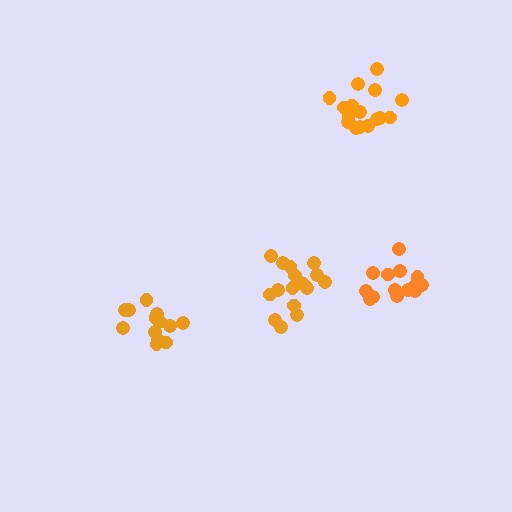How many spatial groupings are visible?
There are 4 spatial groupings.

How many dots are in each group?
Group 1: 15 dots, Group 2: 17 dots, Group 3: 16 dots, Group 4: 13 dots (61 total).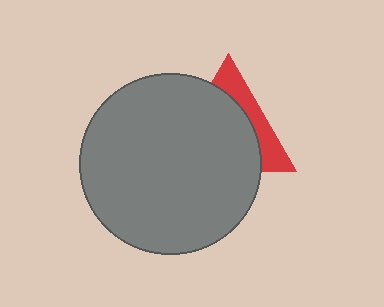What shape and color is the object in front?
The object in front is a gray circle.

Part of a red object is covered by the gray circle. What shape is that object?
It is a triangle.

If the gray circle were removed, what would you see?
You would see the complete red triangle.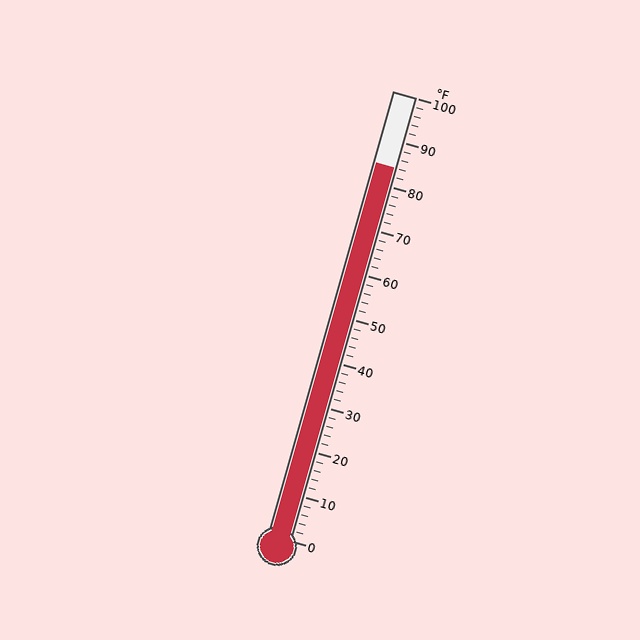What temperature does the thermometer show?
The thermometer shows approximately 84°F.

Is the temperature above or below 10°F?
The temperature is above 10°F.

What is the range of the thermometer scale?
The thermometer scale ranges from 0°F to 100°F.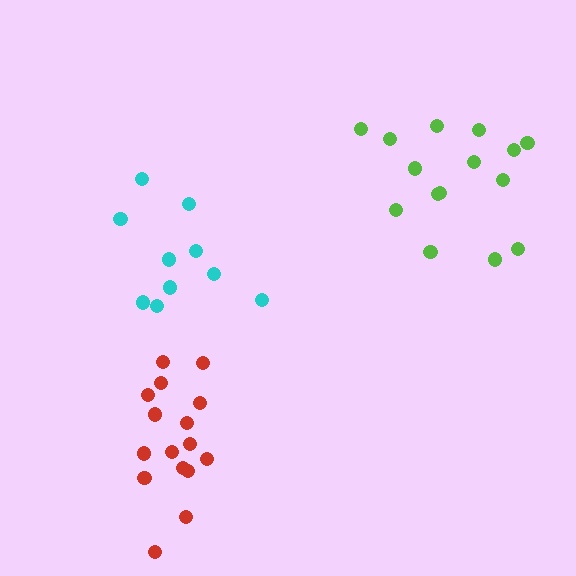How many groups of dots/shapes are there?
There are 3 groups.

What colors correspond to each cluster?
The clusters are colored: cyan, lime, red.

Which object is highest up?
The lime cluster is topmost.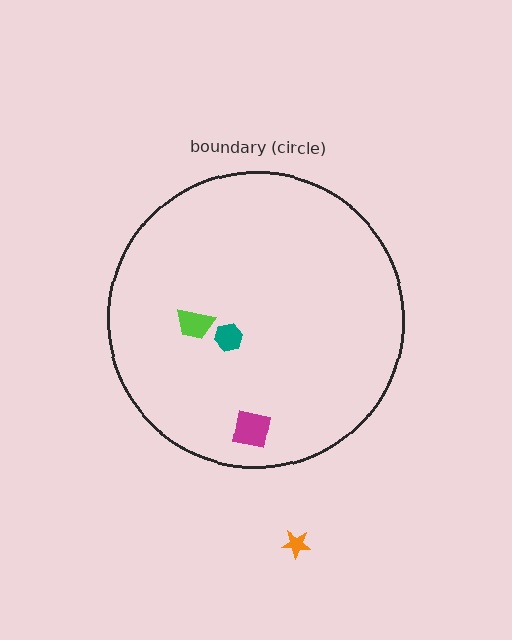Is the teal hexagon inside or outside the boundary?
Inside.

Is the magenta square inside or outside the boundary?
Inside.